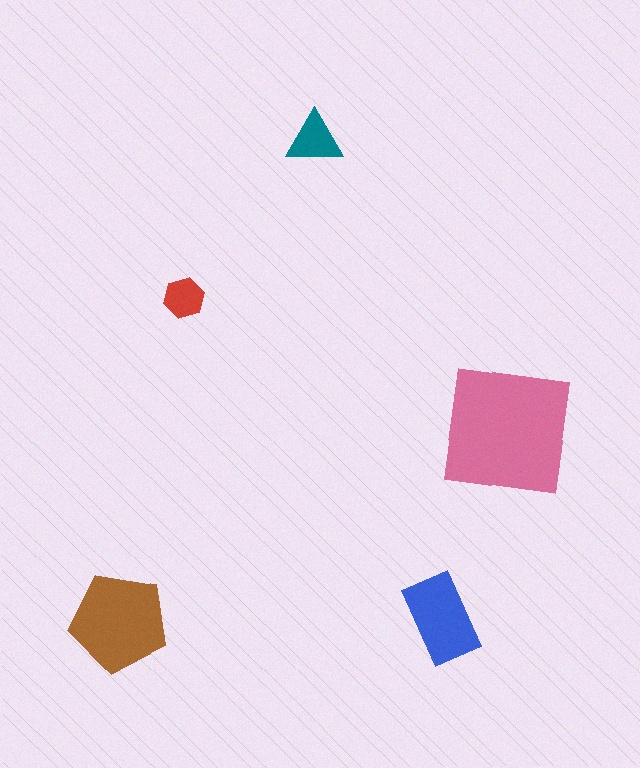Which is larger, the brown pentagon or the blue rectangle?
The brown pentagon.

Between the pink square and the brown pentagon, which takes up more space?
The pink square.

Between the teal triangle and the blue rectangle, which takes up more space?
The blue rectangle.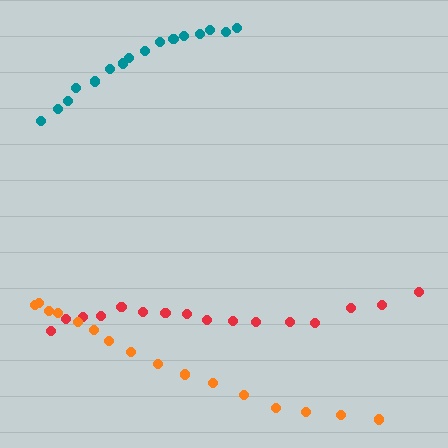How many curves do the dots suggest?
There are 3 distinct paths.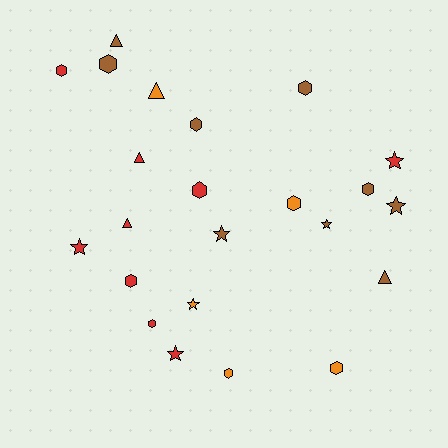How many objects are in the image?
There are 23 objects.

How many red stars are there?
There are 3 red stars.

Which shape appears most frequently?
Hexagon, with 11 objects.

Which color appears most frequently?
Brown, with 9 objects.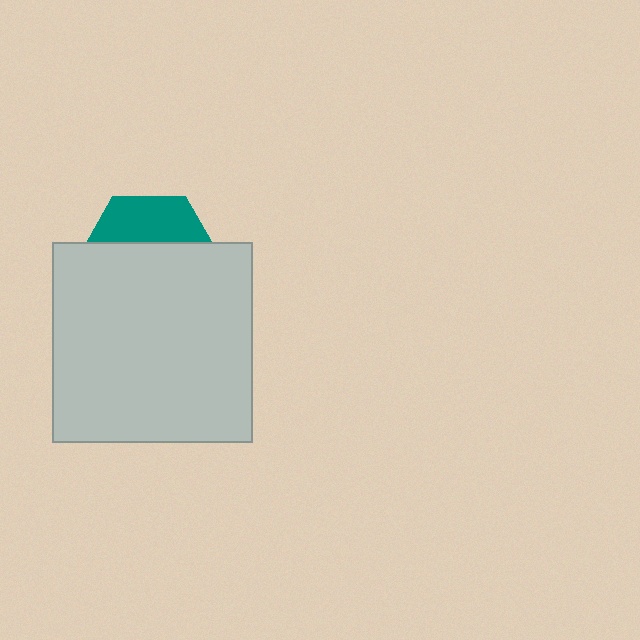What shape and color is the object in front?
The object in front is a light gray square.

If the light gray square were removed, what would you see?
You would see the complete teal hexagon.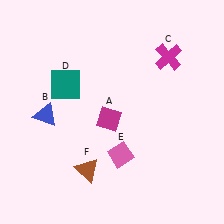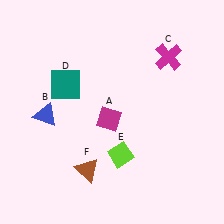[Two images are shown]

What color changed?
The diamond (E) changed from pink in Image 1 to lime in Image 2.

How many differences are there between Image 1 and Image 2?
There is 1 difference between the two images.